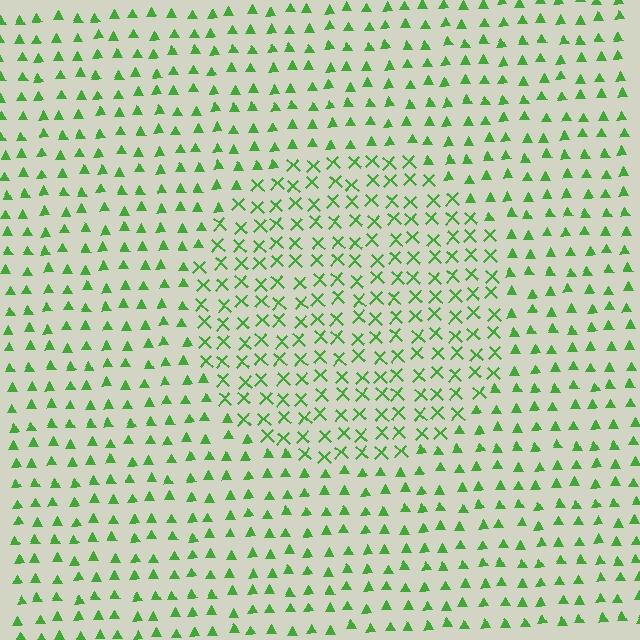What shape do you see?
I see a circle.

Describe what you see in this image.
The image is filled with small green elements arranged in a uniform grid. A circle-shaped region contains X marks, while the surrounding area contains triangles. The boundary is defined purely by the change in element shape.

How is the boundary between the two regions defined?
The boundary is defined by a change in element shape: X marks inside vs. triangles outside. All elements share the same color and spacing.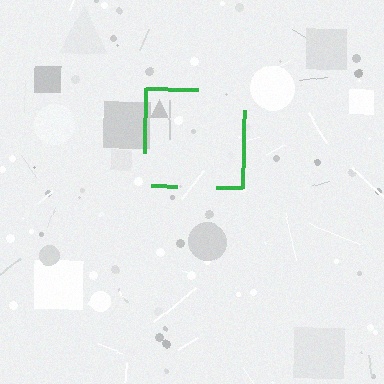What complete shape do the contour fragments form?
The contour fragments form a square.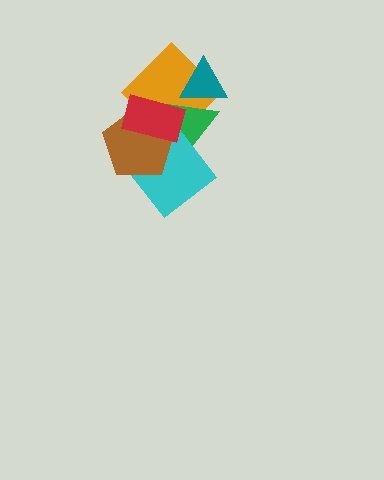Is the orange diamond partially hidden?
Yes, it is partially covered by another shape.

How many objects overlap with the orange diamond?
5 objects overlap with the orange diamond.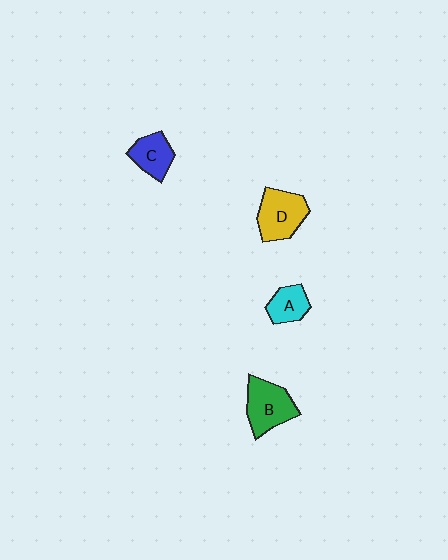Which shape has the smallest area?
Shape A (cyan).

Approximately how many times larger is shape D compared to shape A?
Approximately 1.6 times.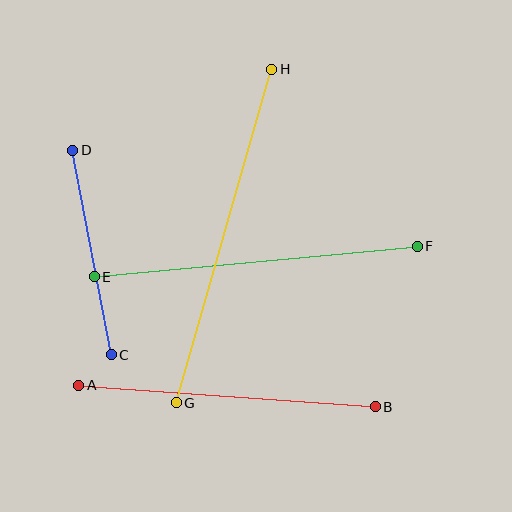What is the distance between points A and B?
The distance is approximately 297 pixels.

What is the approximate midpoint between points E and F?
The midpoint is at approximately (256, 261) pixels.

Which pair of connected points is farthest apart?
Points G and H are farthest apart.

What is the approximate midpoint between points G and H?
The midpoint is at approximately (224, 236) pixels.